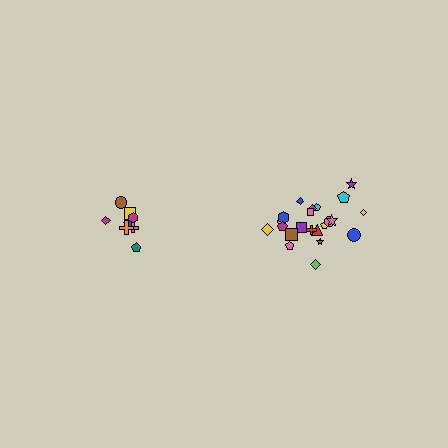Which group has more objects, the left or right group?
The right group.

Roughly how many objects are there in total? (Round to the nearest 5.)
Roughly 30 objects in total.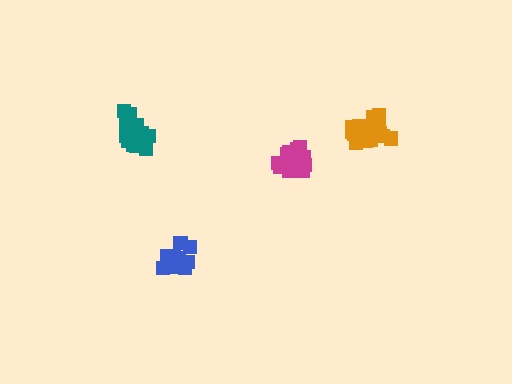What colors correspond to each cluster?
The clusters are colored: orange, blue, magenta, teal.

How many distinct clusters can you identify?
There are 4 distinct clusters.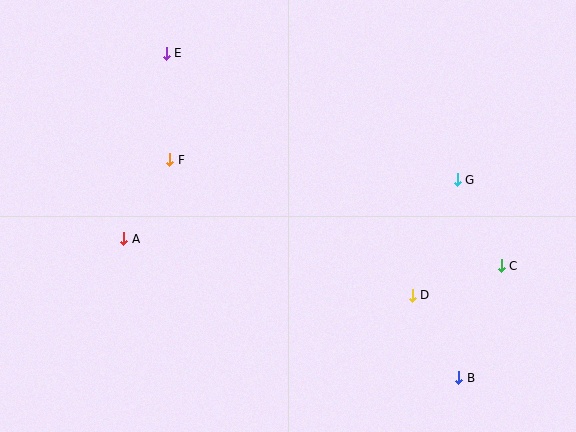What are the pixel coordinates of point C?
Point C is at (501, 266).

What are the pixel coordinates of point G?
Point G is at (457, 180).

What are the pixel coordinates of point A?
Point A is at (124, 239).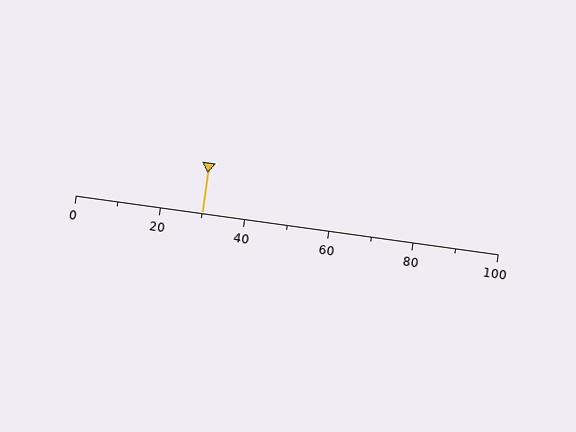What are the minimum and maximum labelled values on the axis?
The axis runs from 0 to 100.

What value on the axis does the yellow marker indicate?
The marker indicates approximately 30.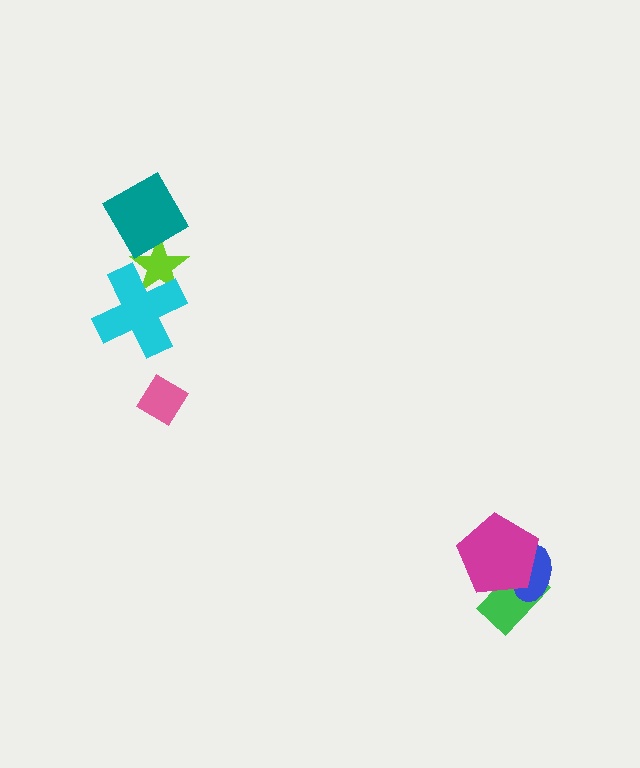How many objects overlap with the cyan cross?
1 object overlaps with the cyan cross.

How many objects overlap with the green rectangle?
2 objects overlap with the green rectangle.